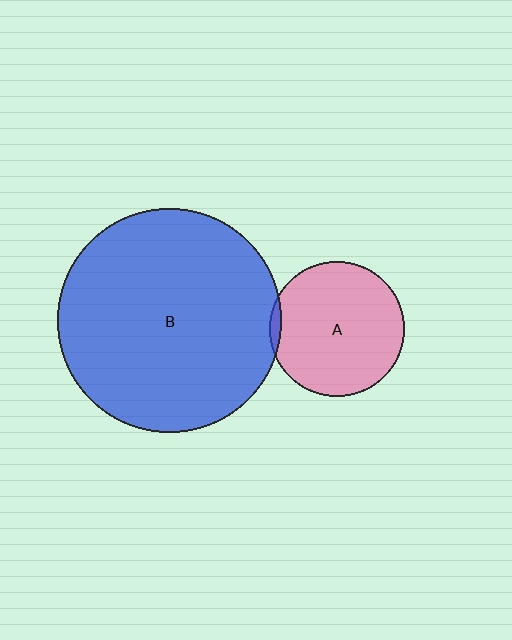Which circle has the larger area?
Circle B (blue).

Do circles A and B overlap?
Yes.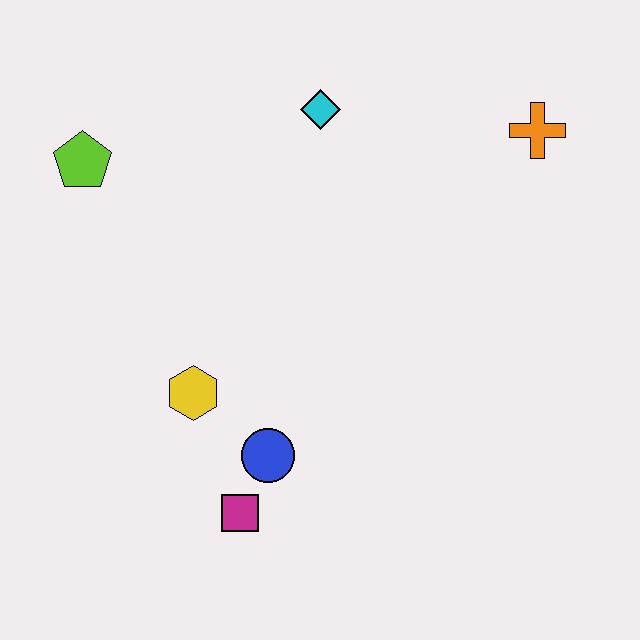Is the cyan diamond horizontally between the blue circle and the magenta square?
No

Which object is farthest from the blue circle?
The orange cross is farthest from the blue circle.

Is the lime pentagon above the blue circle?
Yes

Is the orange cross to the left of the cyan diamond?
No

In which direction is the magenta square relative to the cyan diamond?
The magenta square is below the cyan diamond.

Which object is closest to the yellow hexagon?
The blue circle is closest to the yellow hexagon.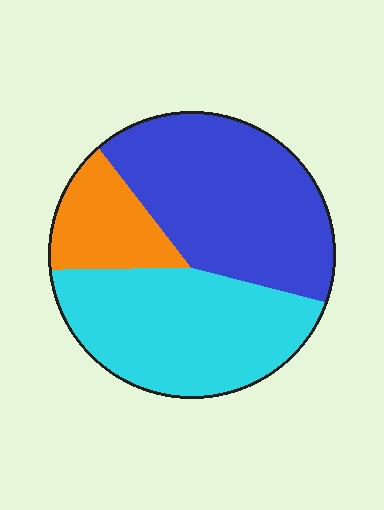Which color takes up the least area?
Orange, at roughly 15%.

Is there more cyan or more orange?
Cyan.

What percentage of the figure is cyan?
Cyan covers around 40% of the figure.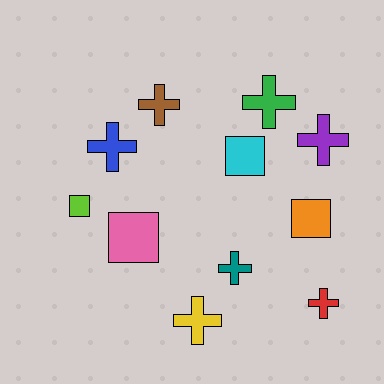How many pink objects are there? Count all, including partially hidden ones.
There is 1 pink object.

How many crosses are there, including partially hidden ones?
There are 7 crosses.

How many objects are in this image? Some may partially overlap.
There are 11 objects.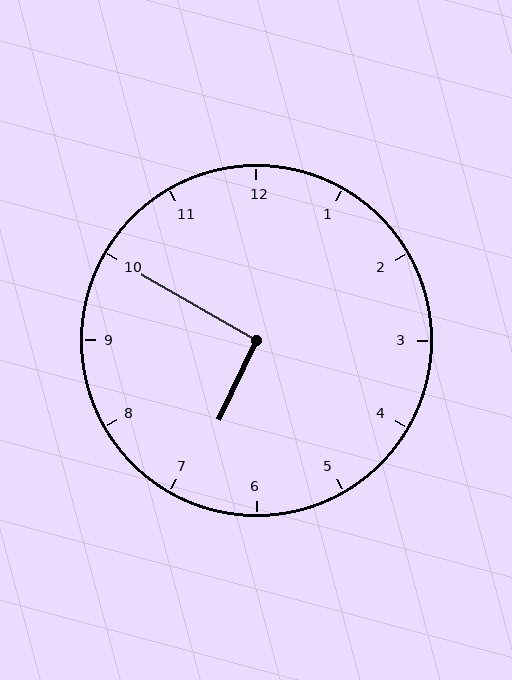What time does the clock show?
6:50.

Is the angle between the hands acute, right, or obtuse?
It is right.